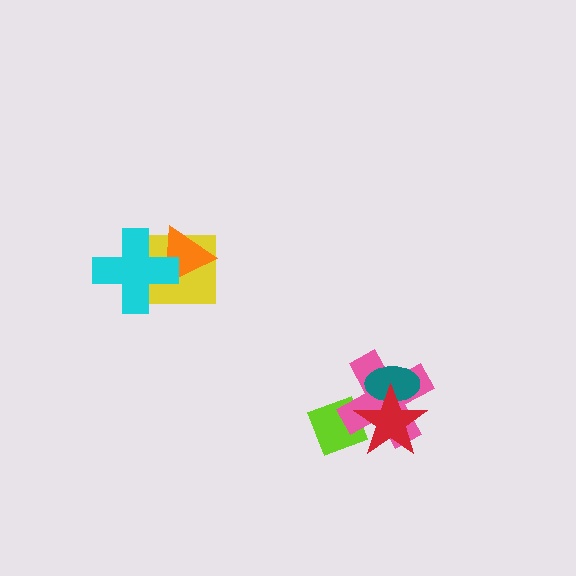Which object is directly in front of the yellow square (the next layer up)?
The orange triangle is directly in front of the yellow square.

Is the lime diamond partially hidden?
Yes, it is partially covered by another shape.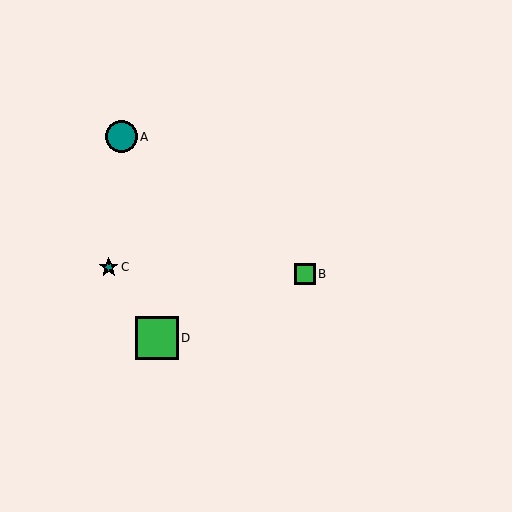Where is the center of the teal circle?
The center of the teal circle is at (121, 137).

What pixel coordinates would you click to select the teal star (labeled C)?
Click at (109, 267) to select the teal star C.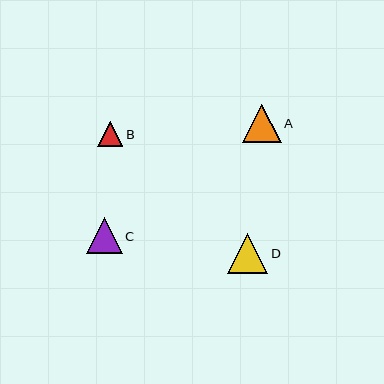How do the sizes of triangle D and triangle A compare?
Triangle D and triangle A are approximately the same size.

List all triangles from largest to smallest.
From largest to smallest: D, A, C, B.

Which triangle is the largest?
Triangle D is the largest with a size of approximately 40 pixels.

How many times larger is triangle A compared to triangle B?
Triangle A is approximately 1.5 times the size of triangle B.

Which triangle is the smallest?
Triangle B is the smallest with a size of approximately 26 pixels.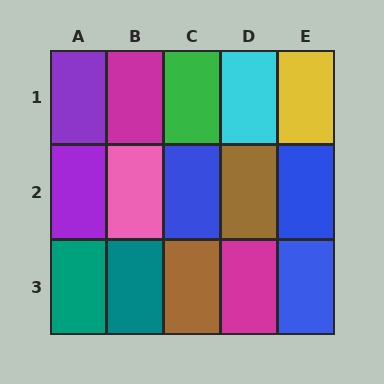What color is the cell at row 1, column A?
Purple.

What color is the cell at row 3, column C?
Brown.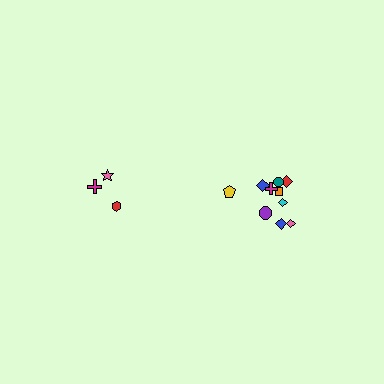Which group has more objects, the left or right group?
The right group.